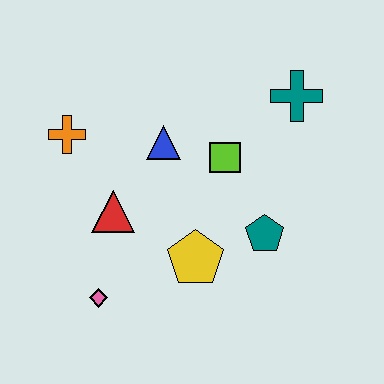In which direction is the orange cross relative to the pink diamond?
The orange cross is above the pink diamond.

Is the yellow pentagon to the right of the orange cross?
Yes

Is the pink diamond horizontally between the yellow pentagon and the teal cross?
No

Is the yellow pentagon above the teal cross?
No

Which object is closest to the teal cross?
The lime square is closest to the teal cross.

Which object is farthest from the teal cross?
The pink diamond is farthest from the teal cross.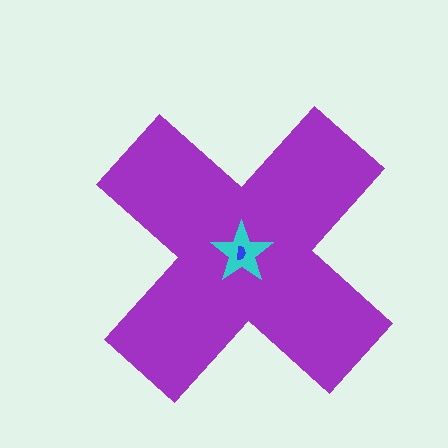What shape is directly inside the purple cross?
The cyan star.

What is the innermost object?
The blue semicircle.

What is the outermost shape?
The purple cross.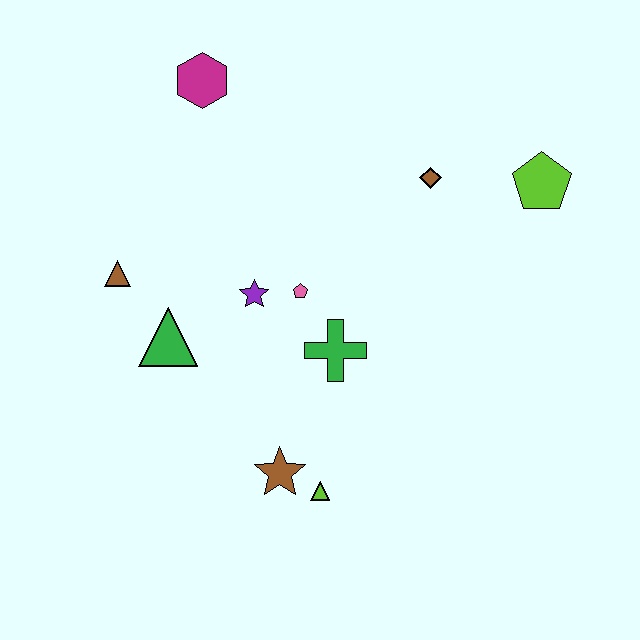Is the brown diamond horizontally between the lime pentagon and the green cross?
Yes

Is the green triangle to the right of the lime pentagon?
No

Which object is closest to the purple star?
The pink pentagon is closest to the purple star.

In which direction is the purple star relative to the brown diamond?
The purple star is to the left of the brown diamond.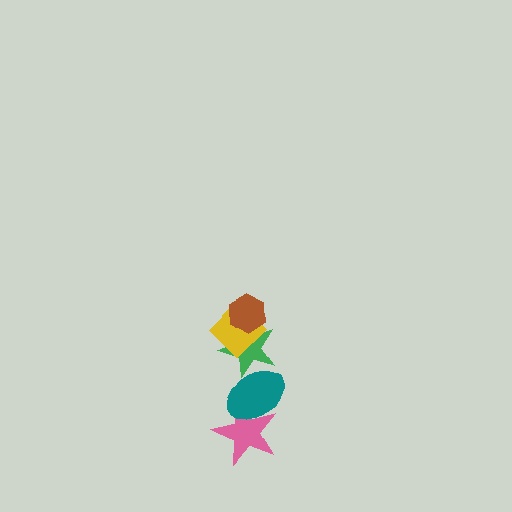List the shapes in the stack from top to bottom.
From top to bottom: the brown hexagon, the yellow diamond, the green star, the teal ellipse, the pink star.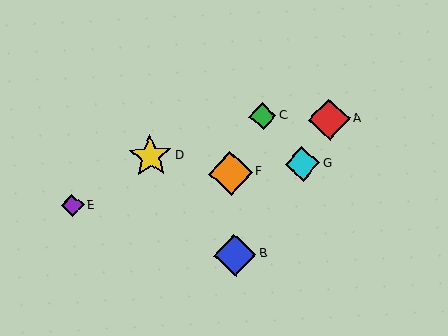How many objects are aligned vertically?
2 objects (B, F) are aligned vertically.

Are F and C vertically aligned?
No, F is at x≈231 and C is at x≈263.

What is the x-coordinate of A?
Object A is at x≈329.